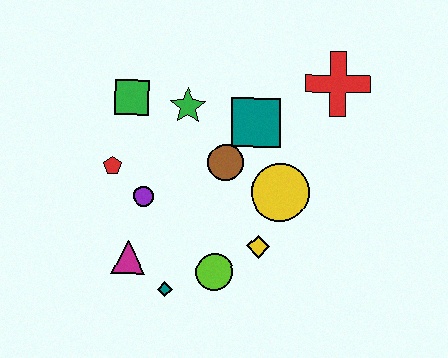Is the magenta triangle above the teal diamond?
Yes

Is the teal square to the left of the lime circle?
No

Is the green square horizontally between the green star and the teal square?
No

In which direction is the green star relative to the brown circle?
The green star is above the brown circle.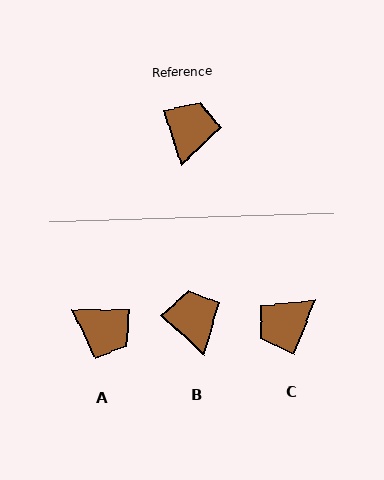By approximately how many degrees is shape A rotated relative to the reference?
Approximately 108 degrees clockwise.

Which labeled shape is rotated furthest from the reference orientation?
C, about 142 degrees away.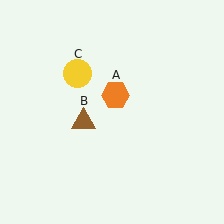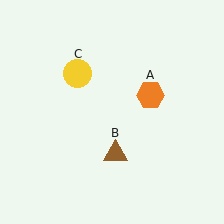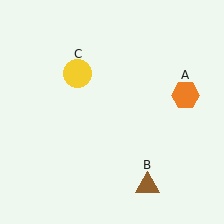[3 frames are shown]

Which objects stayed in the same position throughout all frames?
Yellow circle (object C) remained stationary.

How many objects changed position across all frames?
2 objects changed position: orange hexagon (object A), brown triangle (object B).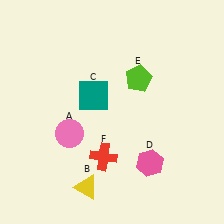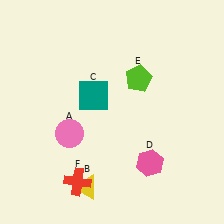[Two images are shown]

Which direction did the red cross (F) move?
The red cross (F) moved left.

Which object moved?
The red cross (F) moved left.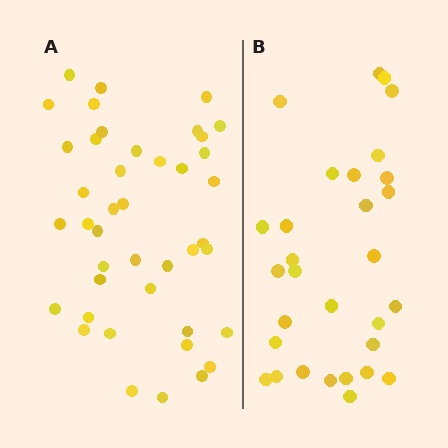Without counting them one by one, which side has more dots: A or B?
Region A (the left region) has more dots.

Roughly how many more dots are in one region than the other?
Region A has roughly 12 or so more dots than region B.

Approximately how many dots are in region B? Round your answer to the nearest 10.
About 30 dots.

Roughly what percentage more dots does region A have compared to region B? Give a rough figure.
About 40% more.